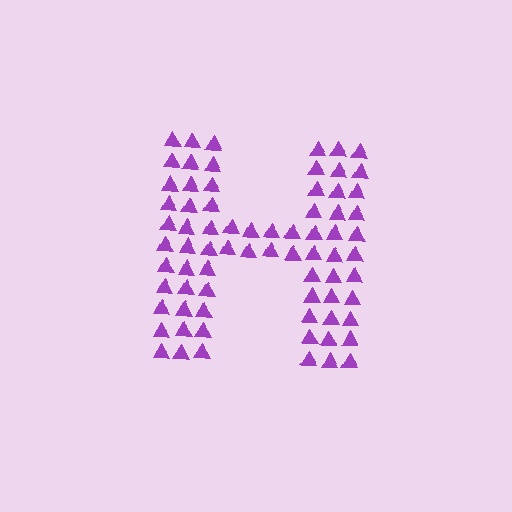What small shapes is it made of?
It is made of small triangles.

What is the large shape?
The large shape is the letter H.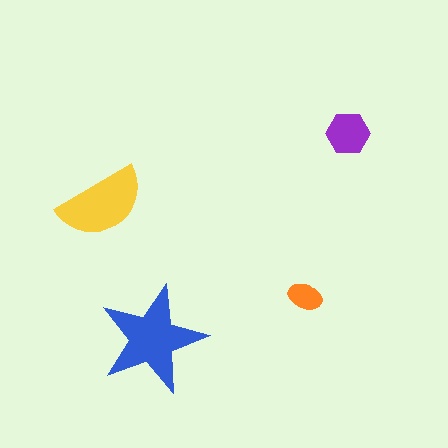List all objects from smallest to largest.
The orange ellipse, the purple hexagon, the yellow semicircle, the blue star.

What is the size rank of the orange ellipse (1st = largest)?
4th.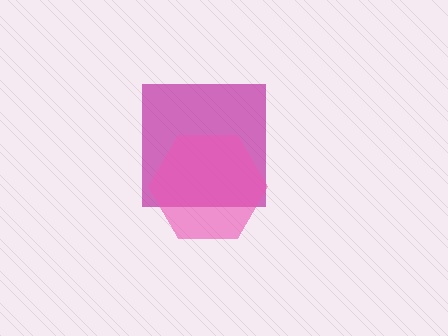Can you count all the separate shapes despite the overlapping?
Yes, there are 2 separate shapes.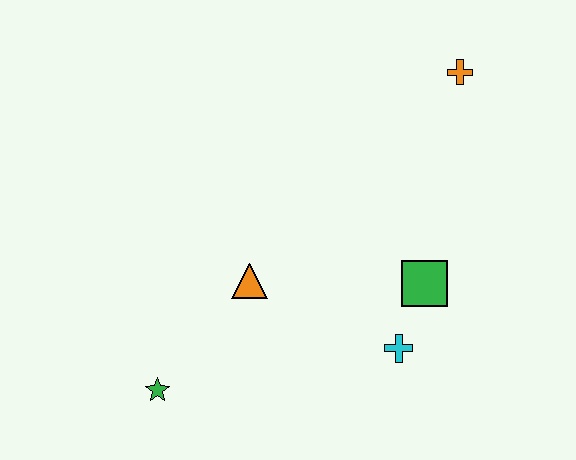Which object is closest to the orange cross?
The green square is closest to the orange cross.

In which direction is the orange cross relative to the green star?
The orange cross is above the green star.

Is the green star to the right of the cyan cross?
No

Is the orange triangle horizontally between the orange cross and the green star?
Yes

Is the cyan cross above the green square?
No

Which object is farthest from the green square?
The green star is farthest from the green square.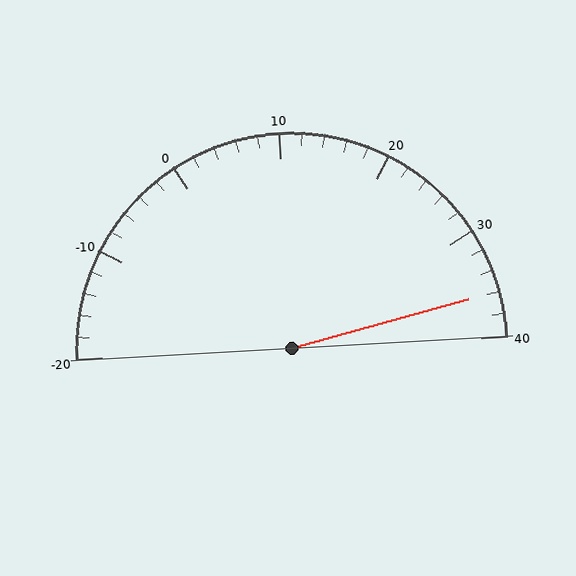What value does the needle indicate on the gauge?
The needle indicates approximately 36.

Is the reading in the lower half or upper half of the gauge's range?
The reading is in the upper half of the range (-20 to 40).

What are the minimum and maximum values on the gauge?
The gauge ranges from -20 to 40.